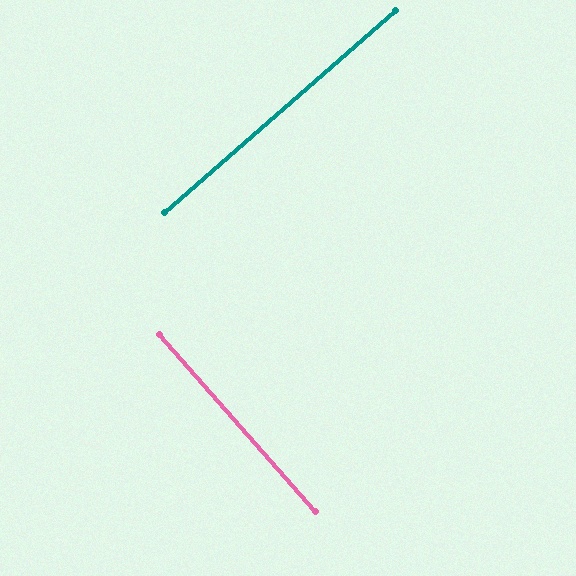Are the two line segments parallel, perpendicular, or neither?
Perpendicular — they meet at approximately 90°.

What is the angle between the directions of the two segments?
Approximately 90 degrees.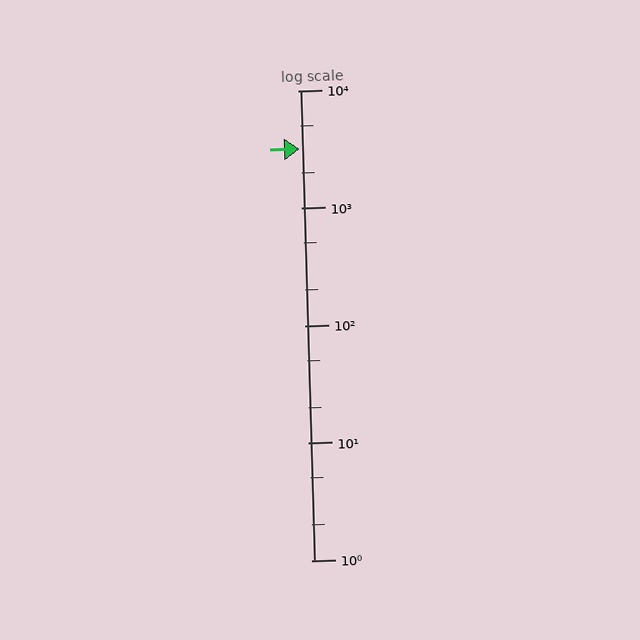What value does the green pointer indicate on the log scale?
The pointer indicates approximately 3200.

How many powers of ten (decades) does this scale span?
The scale spans 4 decades, from 1 to 10000.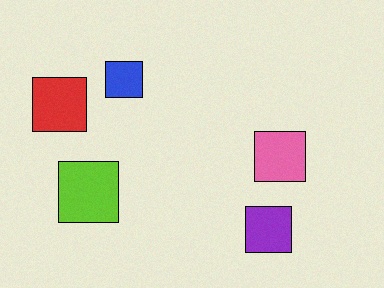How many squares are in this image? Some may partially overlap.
There are 5 squares.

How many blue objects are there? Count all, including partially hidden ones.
There is 1 blue object.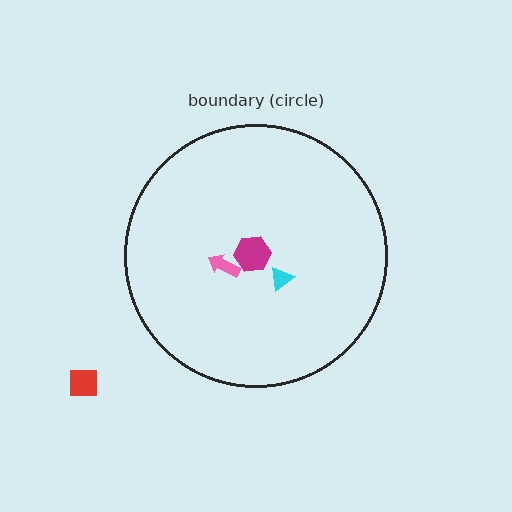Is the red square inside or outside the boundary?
Outside.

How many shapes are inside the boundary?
3 inside, 1 outside.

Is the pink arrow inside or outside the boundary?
Inside.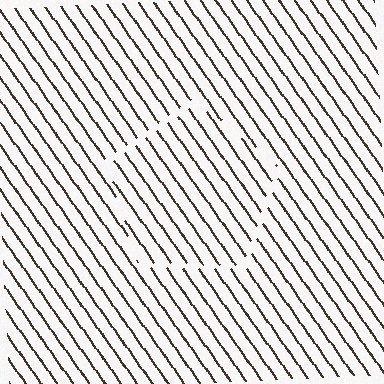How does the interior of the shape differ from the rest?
The interior of the shape contains the same grating, shifted by half a period — the contour is defined by the phase discontinuity where line-ends from the inner and outer gratings abut.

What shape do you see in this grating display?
An illusory pentagon. The interior of the shape contains the same grating, shifted by half a period — the contour is defined by the phase discontinuity where line-ends from the inner and outer gratings abut.